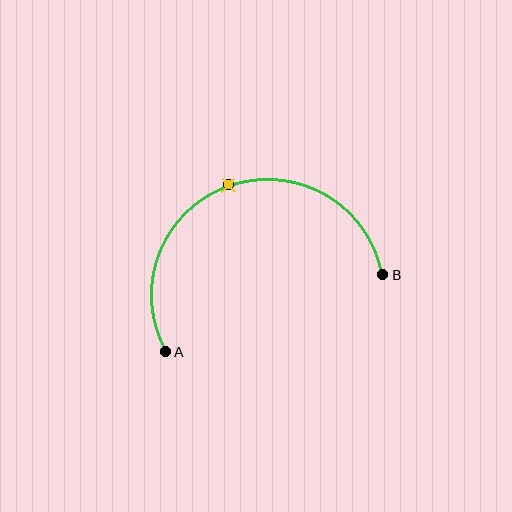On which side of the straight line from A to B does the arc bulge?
The arc bulges above the straight line connecting A and B.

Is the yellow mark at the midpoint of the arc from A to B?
Yes. The yellow mark lies on the arc at equal arc-length from both A and B — it is the arc midpoint.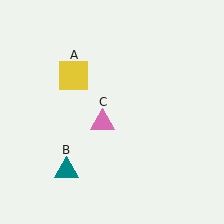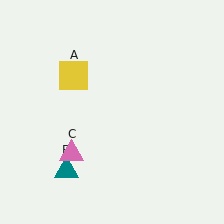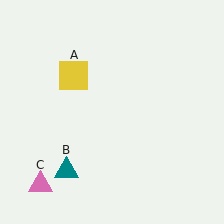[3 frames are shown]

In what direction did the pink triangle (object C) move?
The pink triangle (object C) moved down and to the left.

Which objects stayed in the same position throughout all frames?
Yellow square (object A) and teal triangle (object B) remained stationary.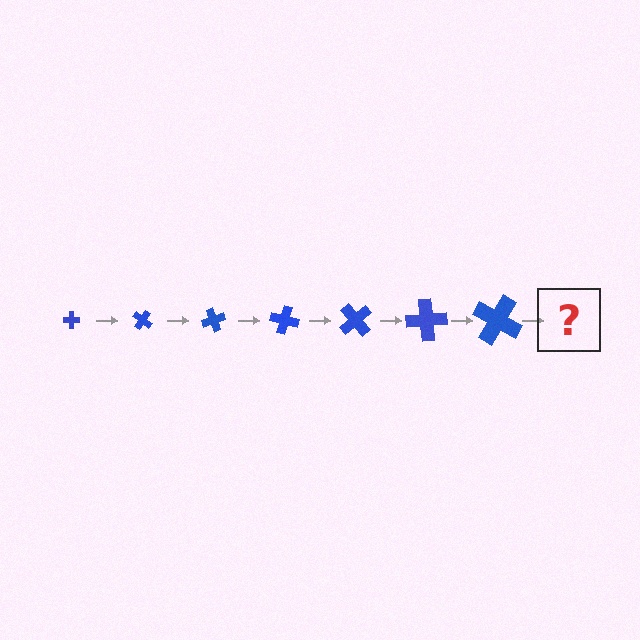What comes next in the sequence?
The next element should be a cross, larger than the previous one and rotated 245 degrees from the start.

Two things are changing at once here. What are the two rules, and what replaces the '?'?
The two rules are that the cross grows larger each step and it rotates 35 degrees each step. The '?' should be a cross, larger than the previous one and rotated 245 degrees from the start.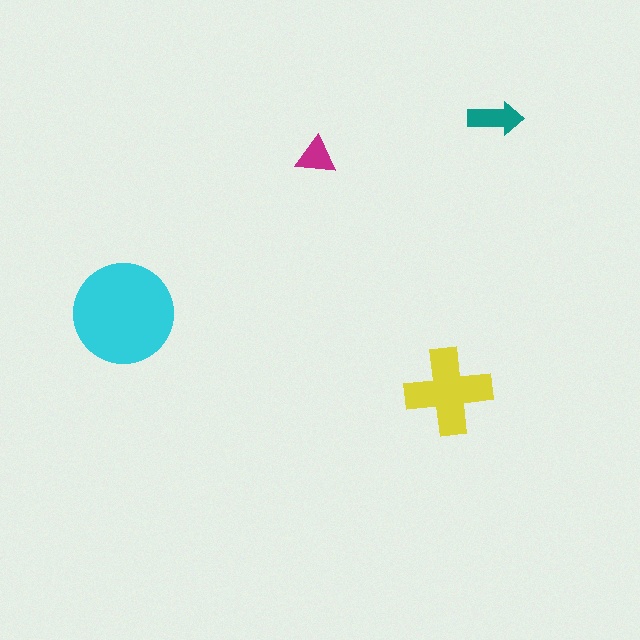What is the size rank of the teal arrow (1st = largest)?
3rd.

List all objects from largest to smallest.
The cyan circle, the yellow cross, the teal arrow, the magenta triangle.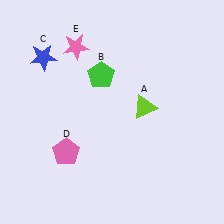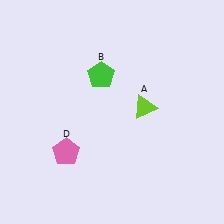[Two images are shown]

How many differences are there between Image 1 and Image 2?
There are 2 differences between the two images.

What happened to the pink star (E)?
The pink star (E) was removed in Image 2. It was in the top-left area of Image 1.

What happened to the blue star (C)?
The blue star (C) was removed in Image 2. It was in the top-left area of Image 1.